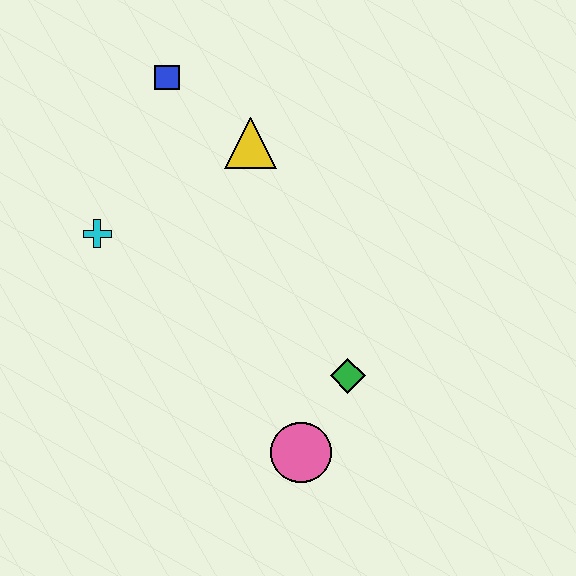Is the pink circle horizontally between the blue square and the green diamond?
Yes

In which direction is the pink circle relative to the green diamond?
The pink circle is below the green diamond.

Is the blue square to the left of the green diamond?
Yes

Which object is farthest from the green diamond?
The blue square is farthest from the green diamond.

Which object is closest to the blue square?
The yellow triangle is closest to the blue square.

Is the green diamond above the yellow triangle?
No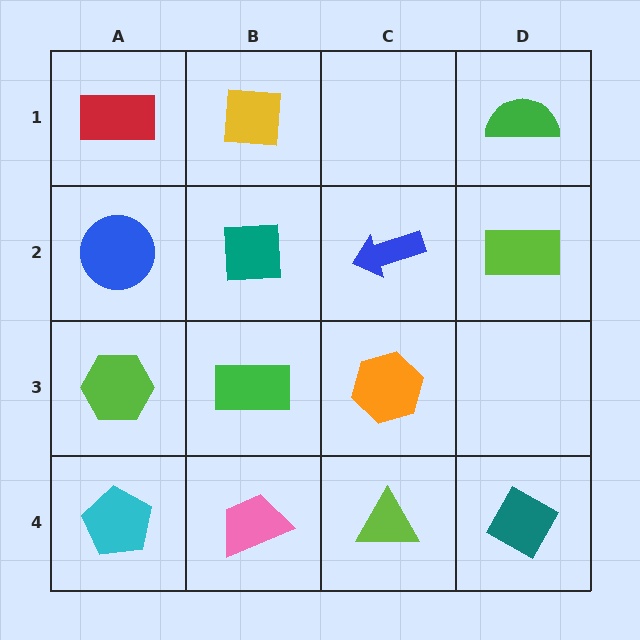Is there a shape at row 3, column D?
No, that cell is empty.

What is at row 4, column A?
A cyan pentagon.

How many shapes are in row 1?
3 shapes.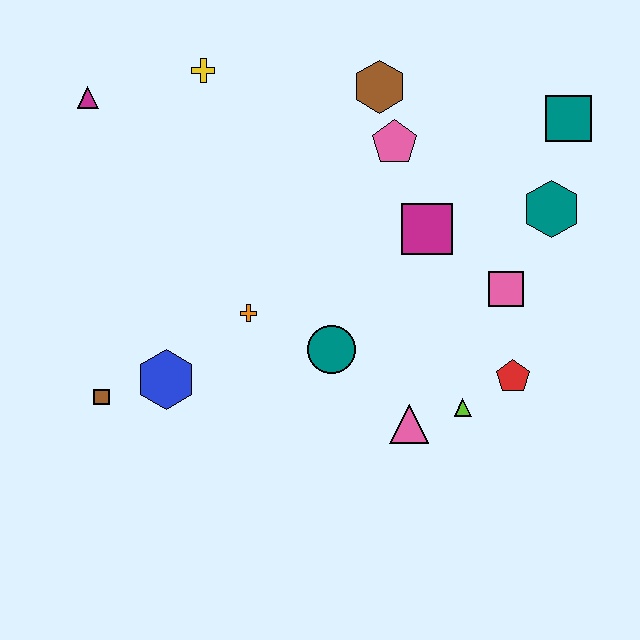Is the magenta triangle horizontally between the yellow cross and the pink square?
No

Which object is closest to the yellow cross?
The magenta triangle is closest to the yellow cross.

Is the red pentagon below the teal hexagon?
Yes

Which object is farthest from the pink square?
The magenta triangle is farthest from the pink square.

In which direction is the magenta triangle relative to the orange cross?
The magenta triangle is above the orange cross.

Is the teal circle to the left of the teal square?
Yes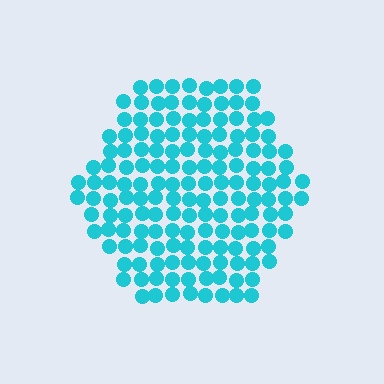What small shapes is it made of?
It is made of small circles.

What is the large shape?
The large shape is a hexagon.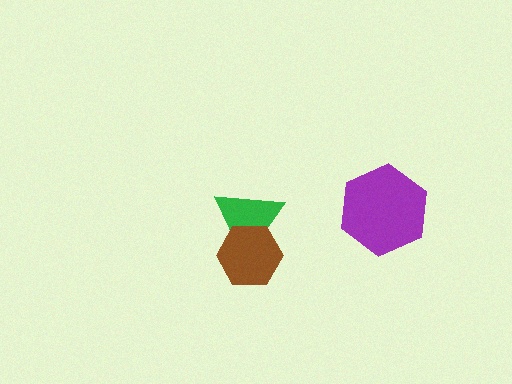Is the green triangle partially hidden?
Yes, it is partially covered by another shape.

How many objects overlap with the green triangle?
1 object overlaps with the green triangle.